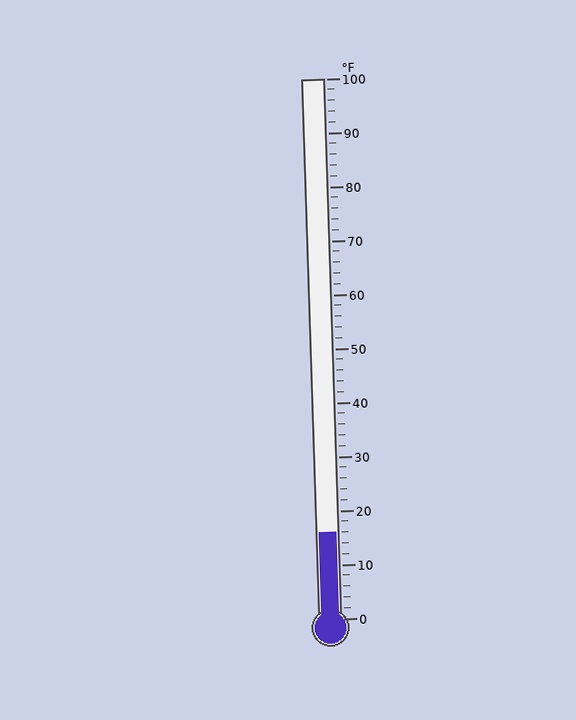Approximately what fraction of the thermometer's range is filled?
The thermometer is filled to approximately 15% of its range.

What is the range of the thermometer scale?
The thermometer scale ranges from 0°F to 100°F.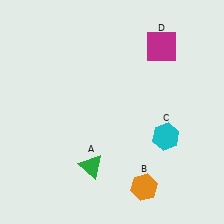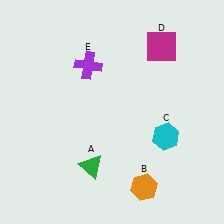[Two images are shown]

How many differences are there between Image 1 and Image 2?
There is 1 difference between the two images.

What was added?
A purple cross (E) was added in Image 2.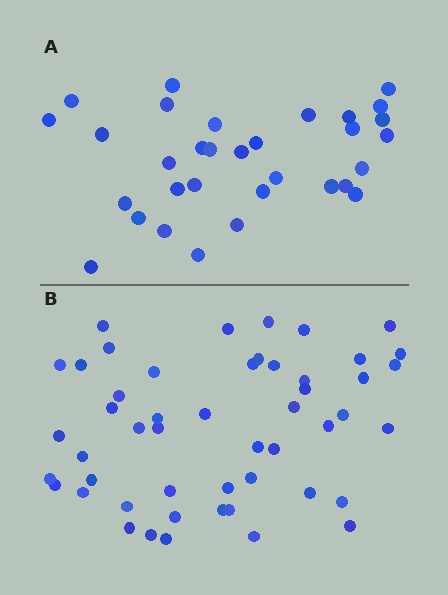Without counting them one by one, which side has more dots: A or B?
Region B (the bottom region) has more dots.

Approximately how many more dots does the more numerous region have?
Region B has approximately 20 more dots than region A.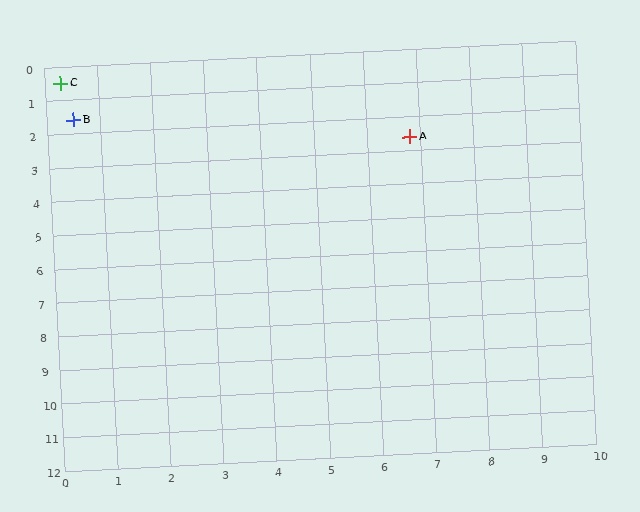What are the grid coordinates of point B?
Point B is at approximately (0.5, 1.6).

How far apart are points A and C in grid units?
Points A and C are about 6.8 grid units apart.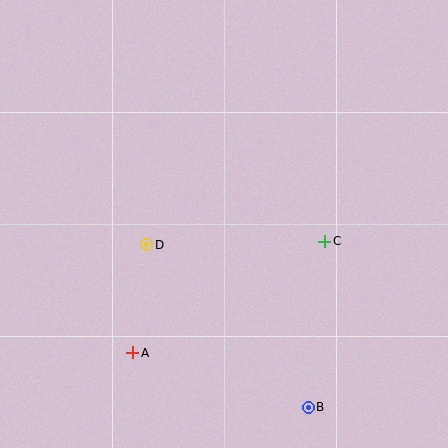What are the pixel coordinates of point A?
Point A is at (133, 353).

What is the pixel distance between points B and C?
The distance between B and C is 167 pixels.